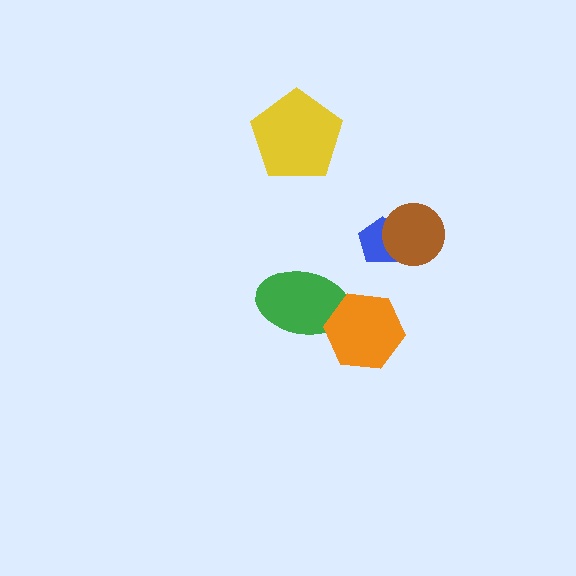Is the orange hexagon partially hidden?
No, no other shape covers it.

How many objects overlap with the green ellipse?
1 object overlaps with the green ellipse.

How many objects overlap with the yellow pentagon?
0 objects overlap with the yellow pentagon.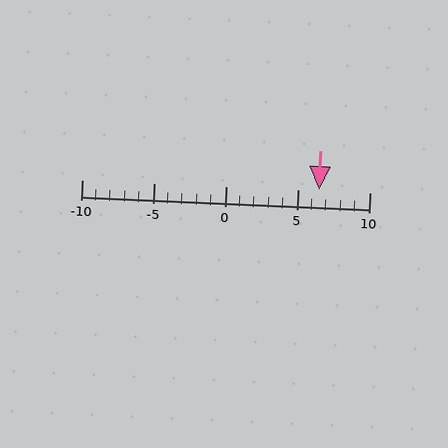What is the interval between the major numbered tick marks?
The major tick marks are spaced 5 units apart.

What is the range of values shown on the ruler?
The ruler shows values from -10 to 10.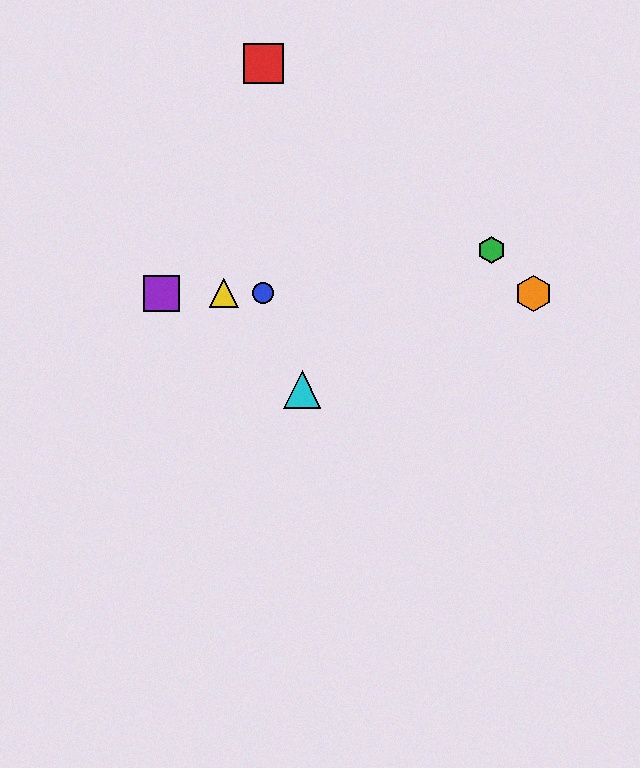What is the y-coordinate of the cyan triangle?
The cyan triangle is at y≈389.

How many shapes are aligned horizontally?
4 shapes (the blue circle, the yellow triangle, the purple square, the orange hexagon) are aligned horizontally.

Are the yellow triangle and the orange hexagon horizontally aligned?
Yes, both are at y≈293.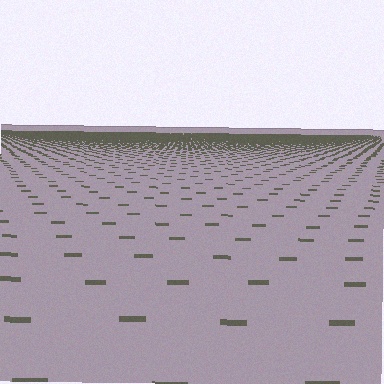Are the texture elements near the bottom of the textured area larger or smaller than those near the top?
Larger. Near the bottom, elements are closer to the viewer and appear at a bigger on-screen size.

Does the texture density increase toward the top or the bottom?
Density increases toward the top.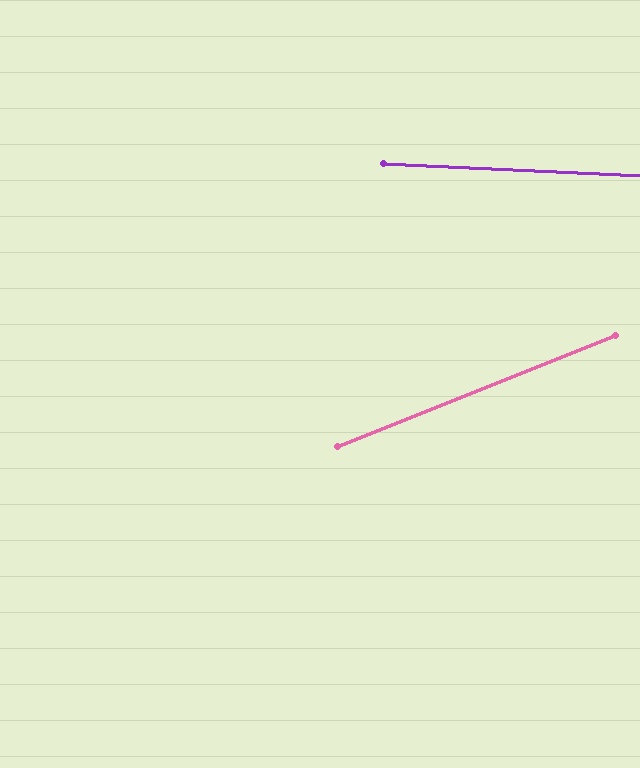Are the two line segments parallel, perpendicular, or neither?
Neither parallel nor perpendicular — they differ by about 24°.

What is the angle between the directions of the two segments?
Approximately 24 degrees.